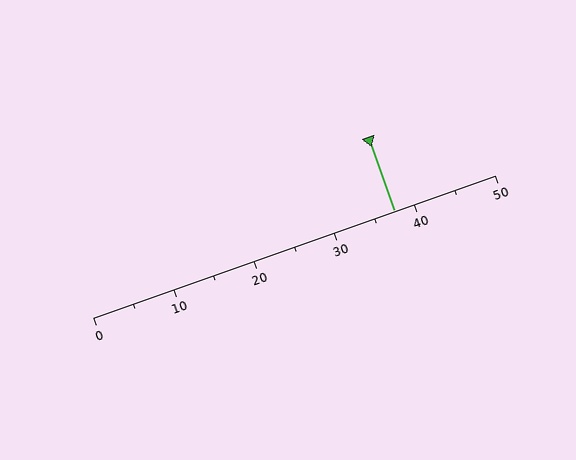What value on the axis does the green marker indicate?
The marker indicates approximately 37.5.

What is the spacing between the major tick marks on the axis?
The major ticks are spaced 10 apart.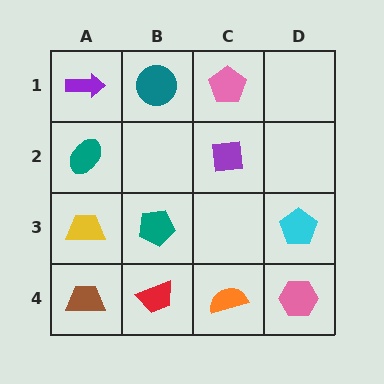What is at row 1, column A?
A purple arrow.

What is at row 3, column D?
A cyan pentagon.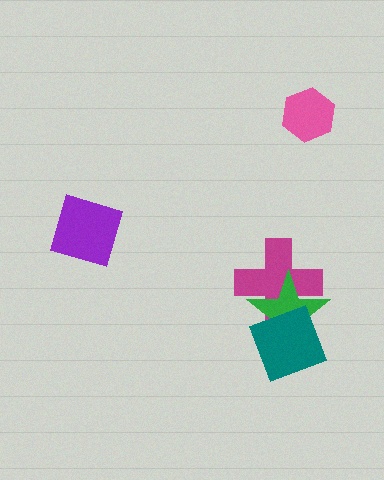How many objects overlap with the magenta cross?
2 objects overlap with the magenta cross.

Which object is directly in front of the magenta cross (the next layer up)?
The green star is directly in front of the magenta cross.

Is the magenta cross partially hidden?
Yes, it is partially covered by another shape.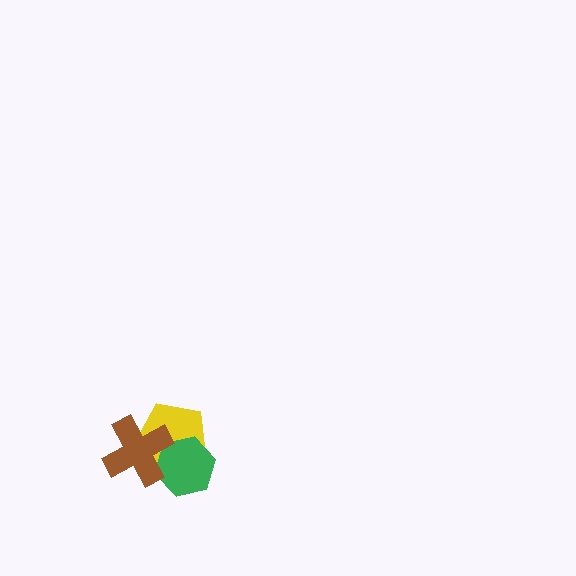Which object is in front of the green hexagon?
The brown cross is in front of the green hexagon.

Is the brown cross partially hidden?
No, no other shape covers it.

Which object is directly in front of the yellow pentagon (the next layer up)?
The green hexagon is directly in front of the yellow pentagon.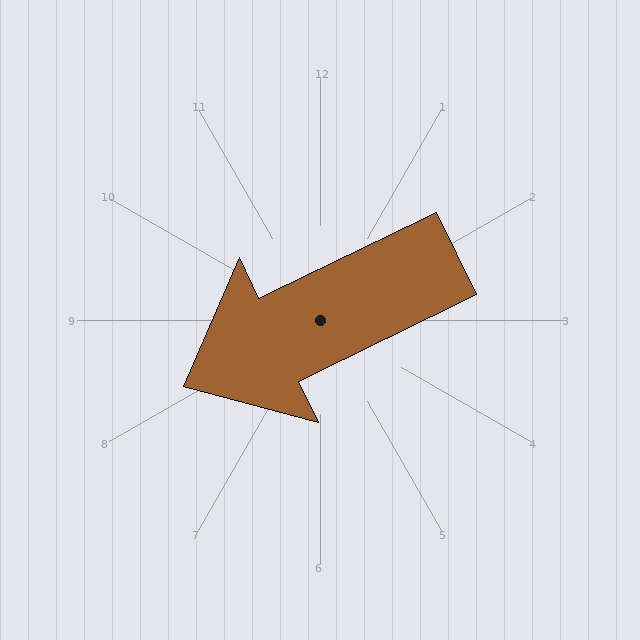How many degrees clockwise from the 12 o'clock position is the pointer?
Approximately 244 degrees.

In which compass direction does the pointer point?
Southwest.